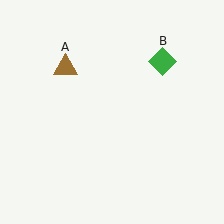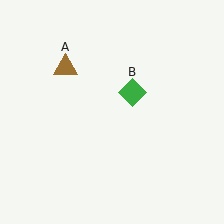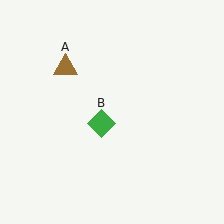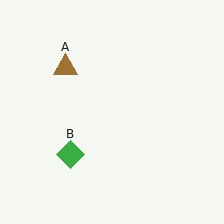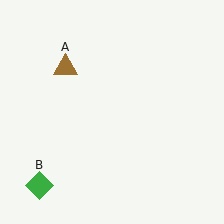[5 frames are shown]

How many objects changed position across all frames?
1 object changed position: green diamond (object B).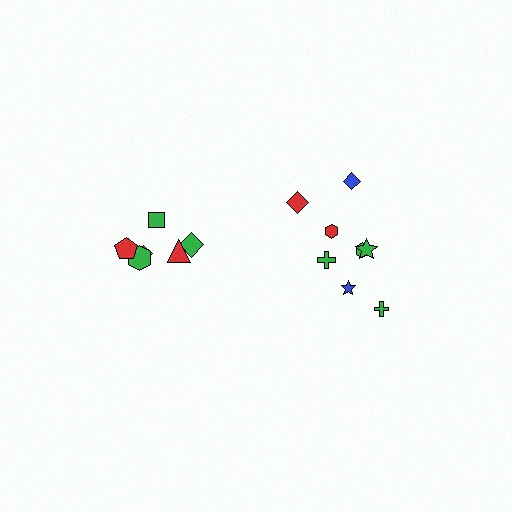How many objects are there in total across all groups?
There are 14 objects.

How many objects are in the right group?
There are 8 objects.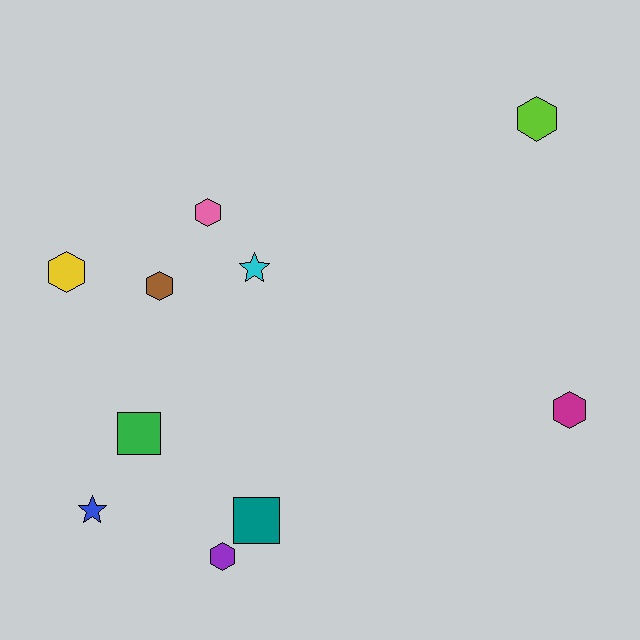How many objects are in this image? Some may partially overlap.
There are 10 objects.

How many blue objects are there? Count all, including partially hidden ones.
There is 1 blue object.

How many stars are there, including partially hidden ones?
There are 2 stars.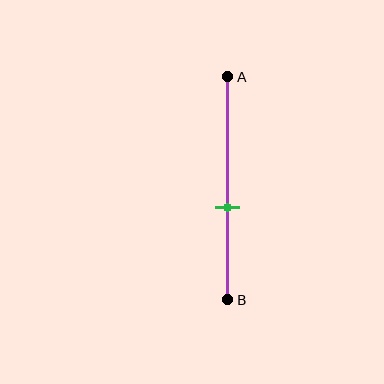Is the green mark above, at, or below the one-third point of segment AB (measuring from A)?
The green mark is below the one-third point of segment AB.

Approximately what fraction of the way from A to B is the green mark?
The green mark is approximately 60% of the way from A to B.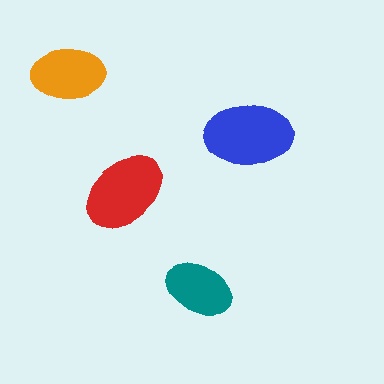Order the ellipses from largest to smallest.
the blue one, the red one, the orange one, the teal one.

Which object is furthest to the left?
The orange ellipse is leftmost.